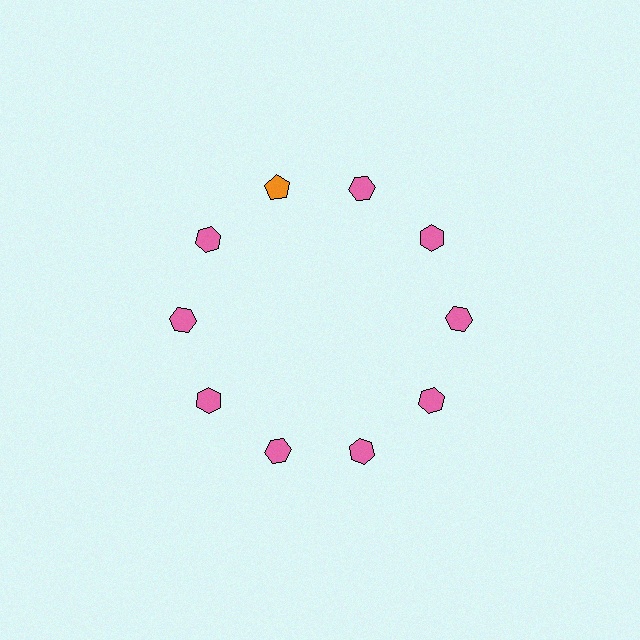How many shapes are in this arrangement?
There are 10 shapes arranged in a ring pattern.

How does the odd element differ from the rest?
It differs in both color (orange instead of pink) and shape (pentagon instead of hexagon).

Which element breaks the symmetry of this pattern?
The orange pentagon at roughly the 11 o'clock position breaks the symmetry. All other shapes are pink hexagons.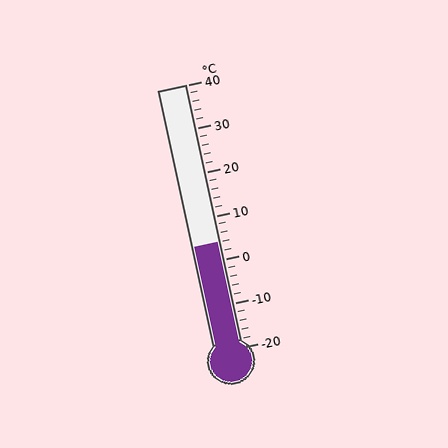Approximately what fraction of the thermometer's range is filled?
The thermometer is filled to approximately 40% of its range.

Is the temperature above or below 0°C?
The temperature is above 0°C.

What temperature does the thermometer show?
The thermometer shows approximately 4°C.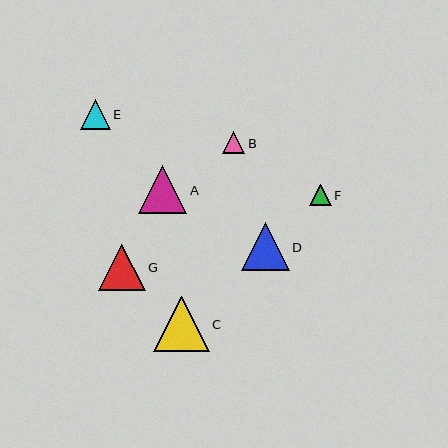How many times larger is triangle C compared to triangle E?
Triangle C is approximately 1.9 times the size of triangle E.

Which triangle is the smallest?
Triangle F is the smallest with a size of approximately 21 pixels.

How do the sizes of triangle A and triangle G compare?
Triangle A and triangle G are approximately the same size.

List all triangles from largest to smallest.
From largest to smallest: C, D, A, G, E, B, F.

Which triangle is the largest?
Triangle C is the largest with a size of approximately 55 pixels.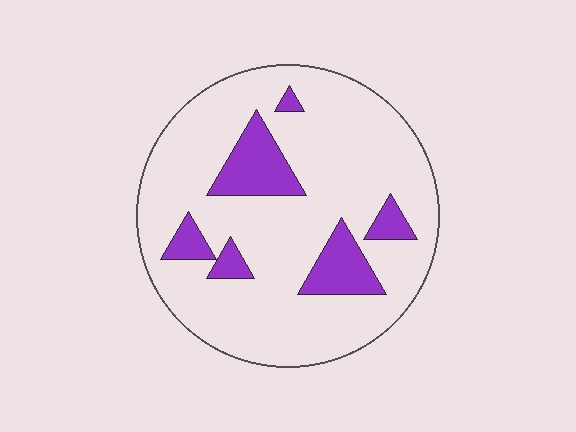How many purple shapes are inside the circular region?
6.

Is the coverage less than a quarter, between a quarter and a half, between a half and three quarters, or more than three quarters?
Less than a quarter.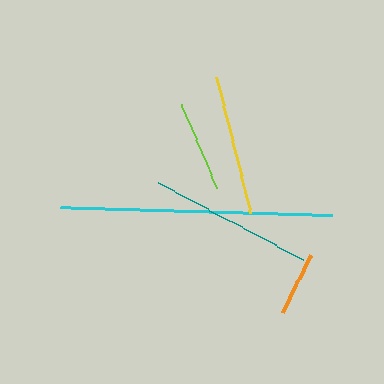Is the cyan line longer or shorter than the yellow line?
The cyan line is longer than the yellow line.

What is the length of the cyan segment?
The cyan segment is approximately 273 pixels long.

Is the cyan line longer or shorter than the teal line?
The cyan line is longer than the teal line.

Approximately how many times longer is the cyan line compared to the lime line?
The cyan line is approximately 3.0 times the length of the lime line.